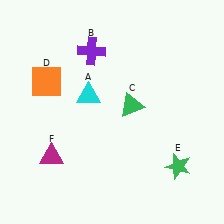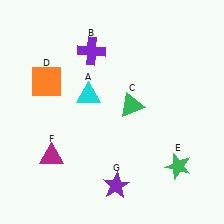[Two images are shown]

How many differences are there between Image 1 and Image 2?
There is 1 difference between the two images.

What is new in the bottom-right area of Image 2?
A purple star (G) was added in the bottom-right area of Image 2.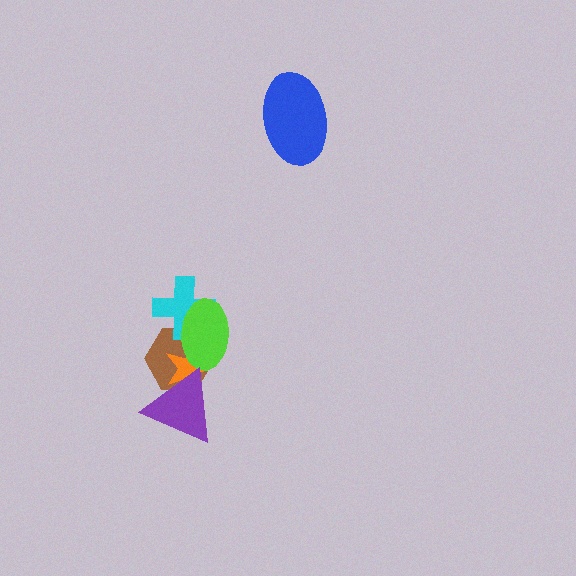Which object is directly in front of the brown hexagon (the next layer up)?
The cyan cross is directly in front of the brown hexagon.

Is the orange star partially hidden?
Yes, it is partially covered by another shape.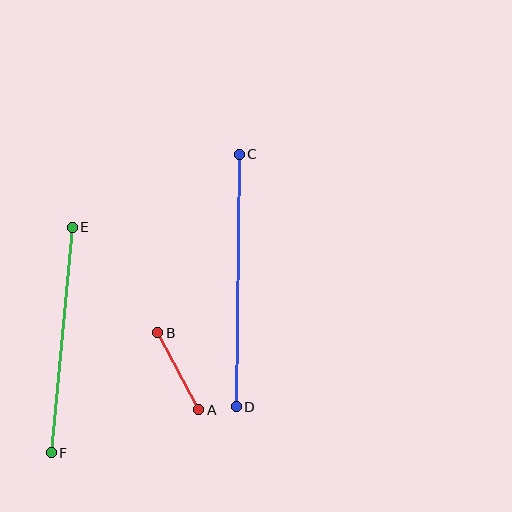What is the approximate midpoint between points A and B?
The midpoint is at approximately (178, 371) pixels.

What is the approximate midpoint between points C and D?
The midpoint is at approximately (238, 280) pixels.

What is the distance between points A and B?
The distance is approximately 87 pixels.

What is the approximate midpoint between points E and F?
The midpoint is at approximately (62, 340) pixels.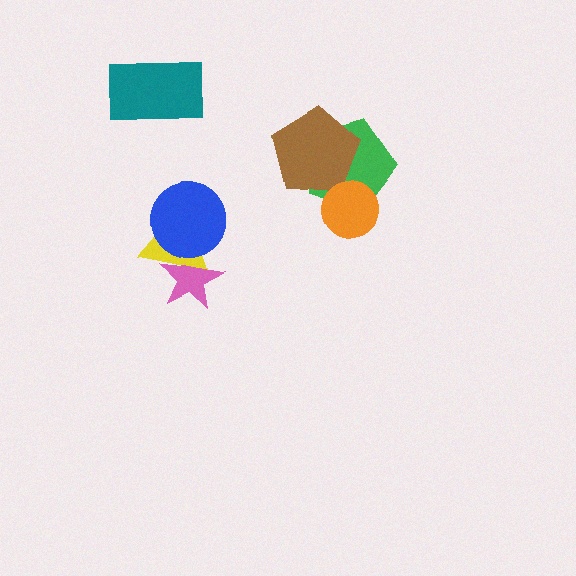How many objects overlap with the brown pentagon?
2 objects overlap with the brown pentagon.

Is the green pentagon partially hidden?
Yes, it is partially covered by another shape.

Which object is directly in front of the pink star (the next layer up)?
The yellow triangle is directly in front of the pink star.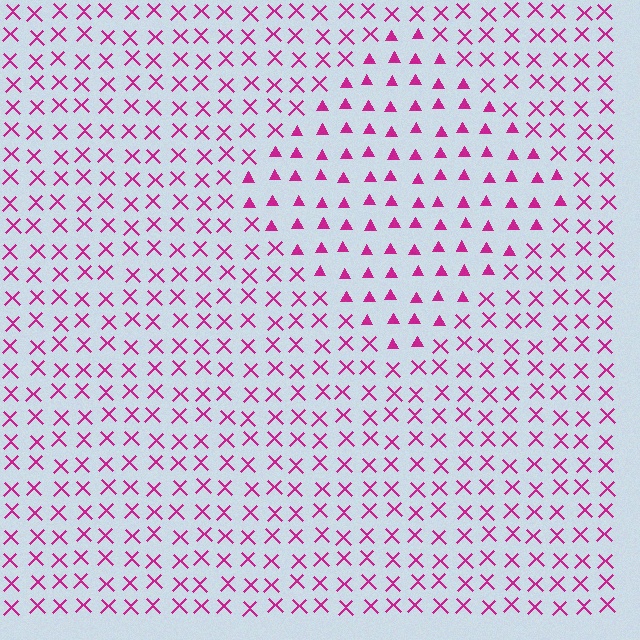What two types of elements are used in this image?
The image uses triangles inside the diamond region and X marks outside it.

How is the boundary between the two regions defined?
The boundary is defined by a change in element shape: triangles inside vs. X marks outside. All elements share the same color and spacing.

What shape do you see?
I see a diamond.